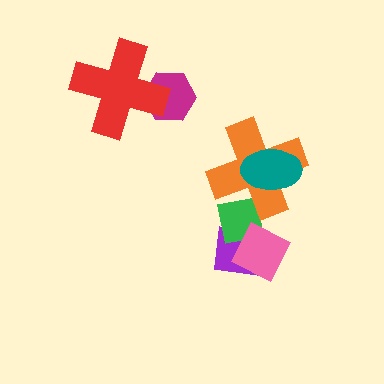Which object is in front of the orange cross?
The teal ellipse is in front of the orange cross.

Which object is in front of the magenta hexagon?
The red cross is in front of the magenta hexagon.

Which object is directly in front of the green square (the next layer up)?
The pink diamond is directly in front of the green square.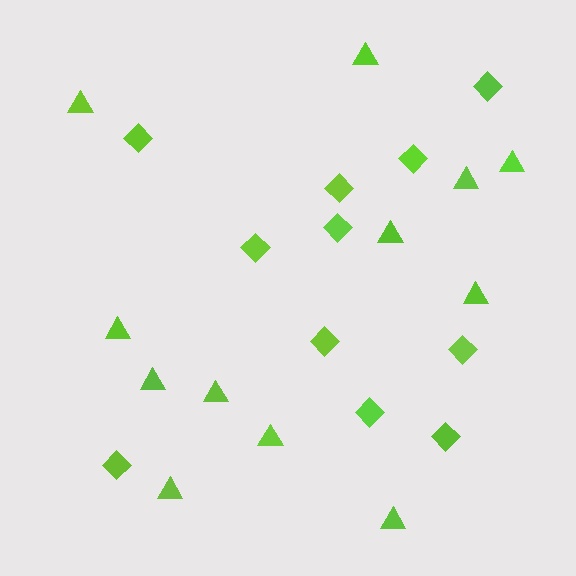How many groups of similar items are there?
There are 2 groups: one group of diamonds (11) and one group of triangles (12).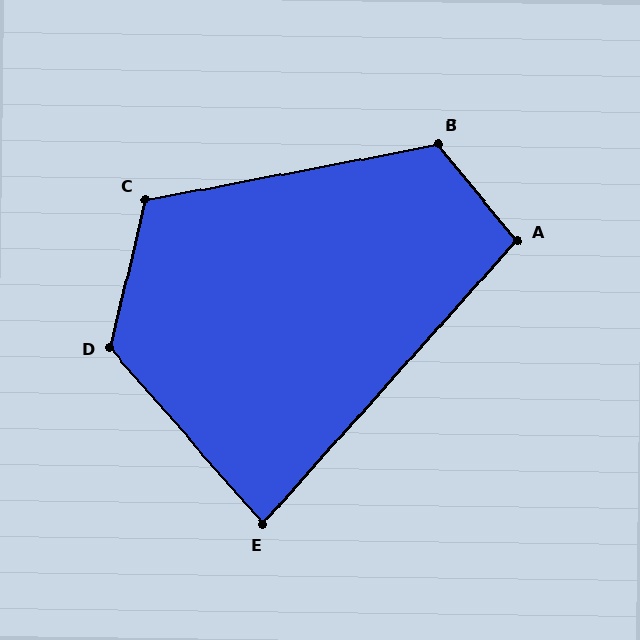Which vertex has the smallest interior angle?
E, at approximately 83 degrees.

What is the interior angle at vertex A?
Approximately 99 degrees (obtuse).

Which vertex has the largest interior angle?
D, at approximately 125 degrees.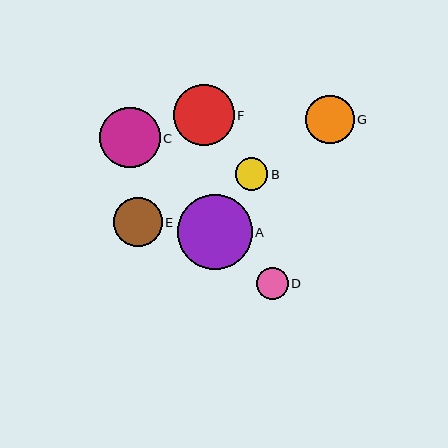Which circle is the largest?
Circle A is the largest with a size of approximately 75 pixels.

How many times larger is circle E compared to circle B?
Circle E is approximately 1.5 times the size of circle B.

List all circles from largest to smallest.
From largest to smallest: A, F, C, E, G, B, D.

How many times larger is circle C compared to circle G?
Circle C is approximately 1.2 times the size of circle G.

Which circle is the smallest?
Circle D is the smallest with a size of approximately 31 pixels.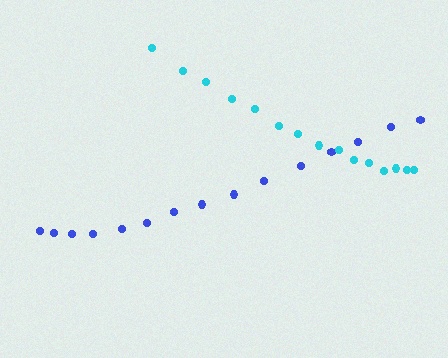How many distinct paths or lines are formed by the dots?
There are 2 distinct paths.